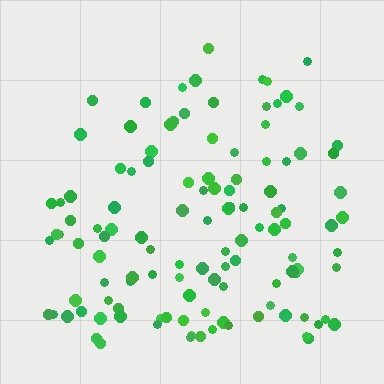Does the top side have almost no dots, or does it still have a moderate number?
Still a moderate number, just noticeably fewer than the bottom.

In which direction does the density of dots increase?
From top to bottom, with the bottom side densest.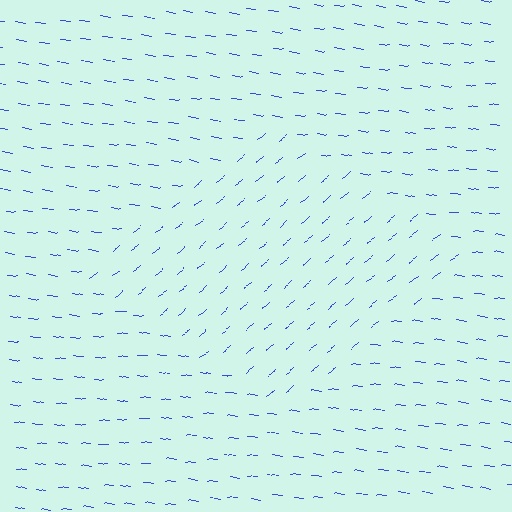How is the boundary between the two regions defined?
The boundary is defined purely by a change in line orientation (approximately 45 degrees difference). All lines are the same color and thickness.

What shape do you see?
I see a diamond.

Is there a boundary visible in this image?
Yes, there is a texture boundary formed by a change in line orientation.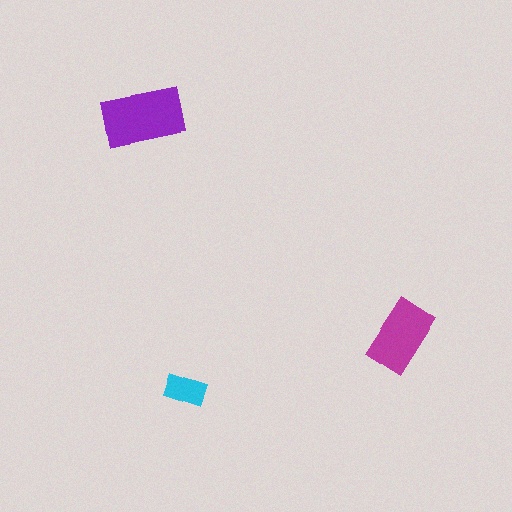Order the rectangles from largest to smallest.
the purple one, the magenta one, the cyan one.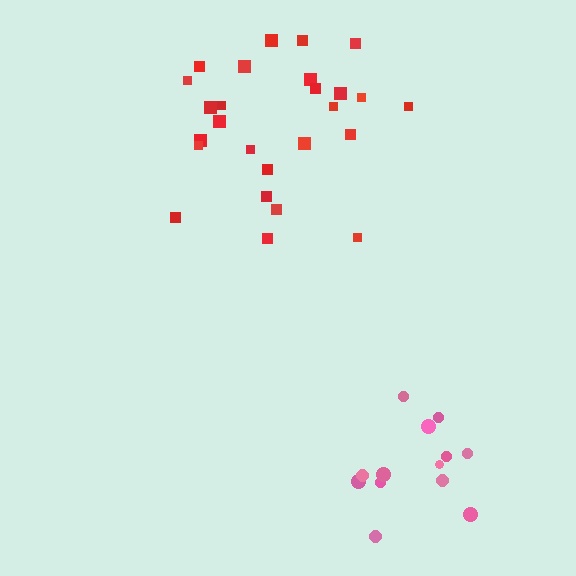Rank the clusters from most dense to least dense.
pink, red.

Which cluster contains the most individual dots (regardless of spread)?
Red (26).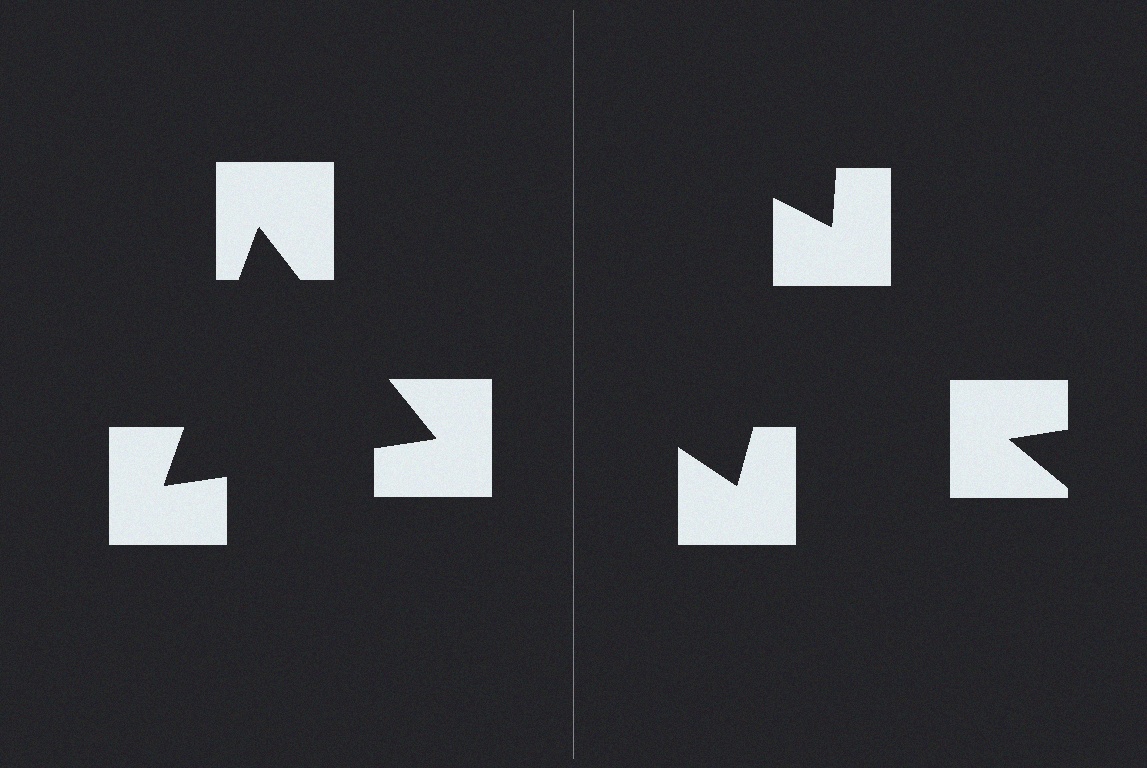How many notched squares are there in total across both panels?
6 — 3 on each side.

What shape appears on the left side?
An illusory triangle.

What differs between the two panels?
The notched squares are positioned identically on both sides; only the wedge orientations differ. On the left they align to a triangle; on the right they are misaligned.